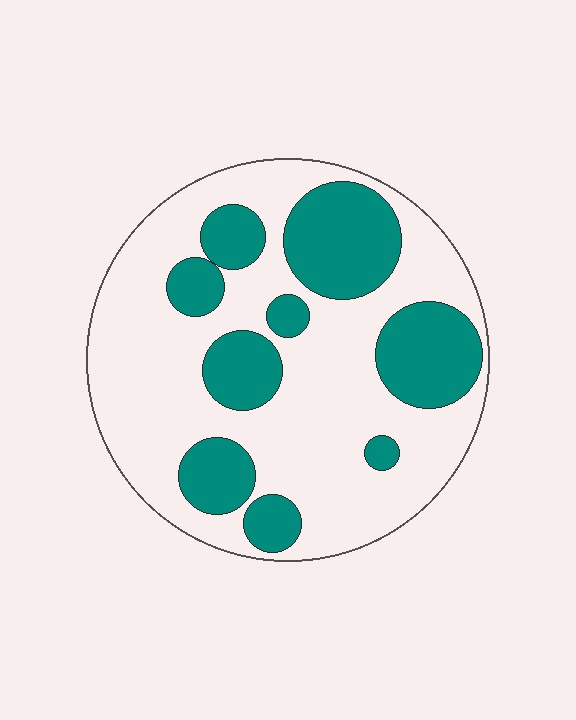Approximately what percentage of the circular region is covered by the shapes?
Approximately 30%.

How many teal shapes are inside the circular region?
9.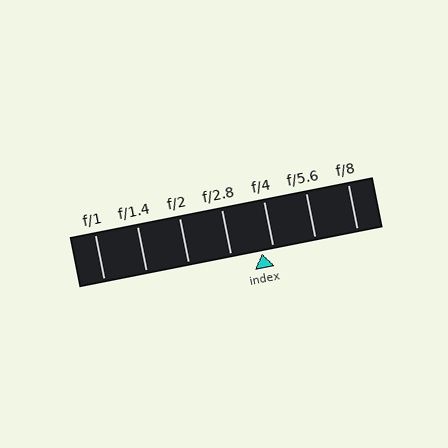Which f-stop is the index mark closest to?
The index mark is closest to f/4.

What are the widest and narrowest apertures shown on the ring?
The widest aperture shown is f/1 and the narrowest is f/8.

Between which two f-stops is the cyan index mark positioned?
The index mark is between f/2.8 and f/4.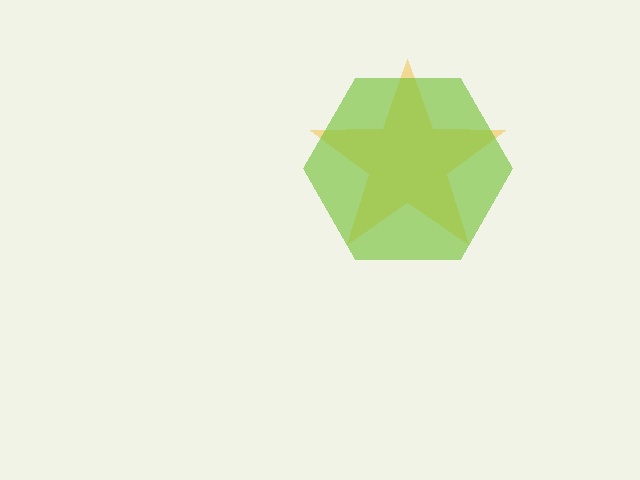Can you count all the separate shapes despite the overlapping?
Yes, there are 2 separate shapes.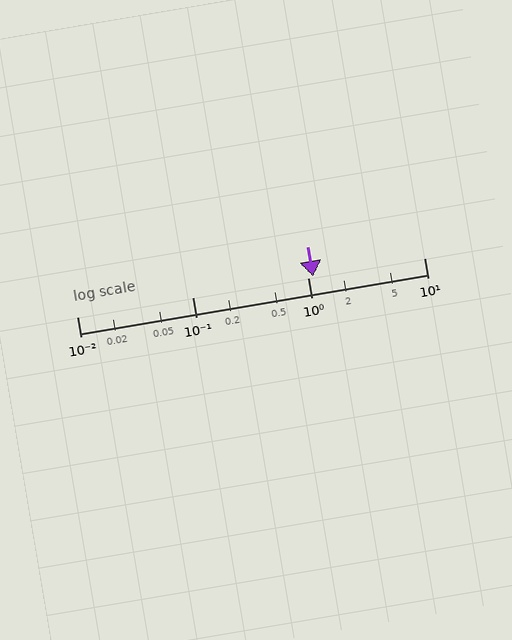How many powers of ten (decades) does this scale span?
The scale spans 3 decades, from 0.01 to 10.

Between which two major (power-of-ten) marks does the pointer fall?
The pointer is between 1 and 10.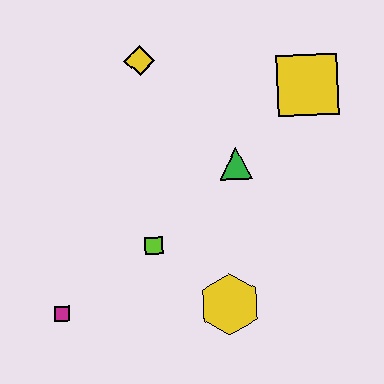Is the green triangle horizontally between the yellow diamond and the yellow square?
Yes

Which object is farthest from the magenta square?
The yellow square is farthest from the magenta square.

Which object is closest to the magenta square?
The lime square is closest to the magenta square.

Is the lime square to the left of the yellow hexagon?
Yes